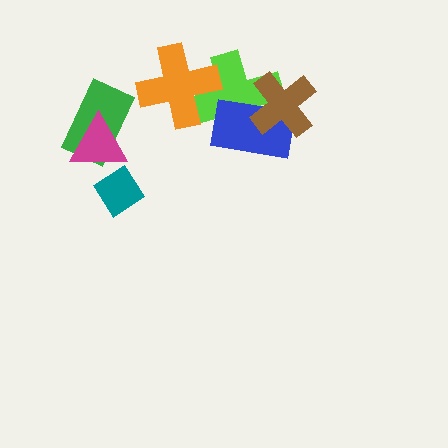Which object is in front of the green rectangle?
The magenta triangle is in front of the green rectangle.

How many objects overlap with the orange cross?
1 object overlaps with the orange cross.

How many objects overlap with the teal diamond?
1 object overlaps with the teal diamond.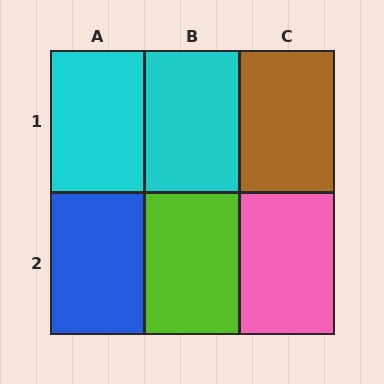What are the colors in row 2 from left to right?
Blue, lime, pink.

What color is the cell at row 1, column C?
Brown.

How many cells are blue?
1 cell is blue.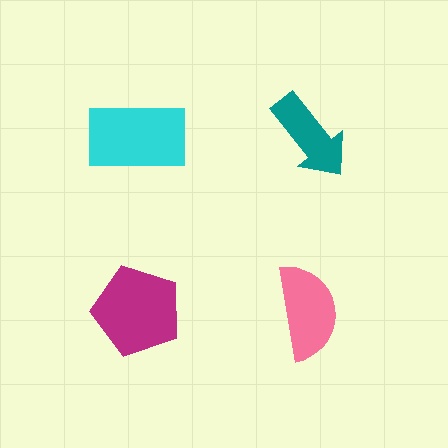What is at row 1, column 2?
A teal arrow.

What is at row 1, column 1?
A cyan rectangle.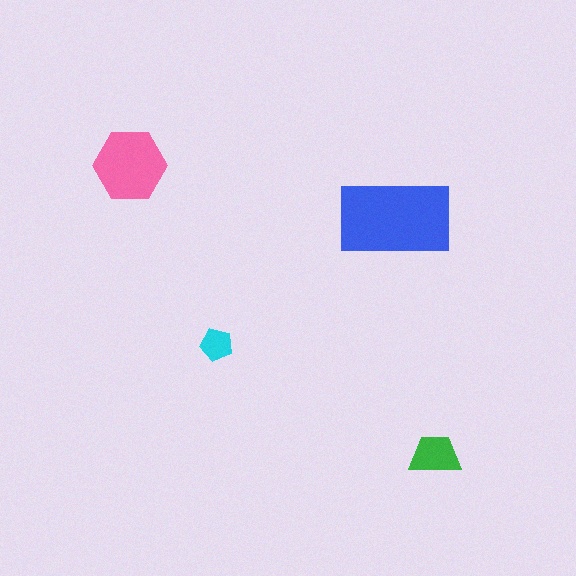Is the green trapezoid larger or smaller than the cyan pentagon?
Larger.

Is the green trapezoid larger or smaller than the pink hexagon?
Smaller.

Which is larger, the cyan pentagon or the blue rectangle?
The blue rectangle.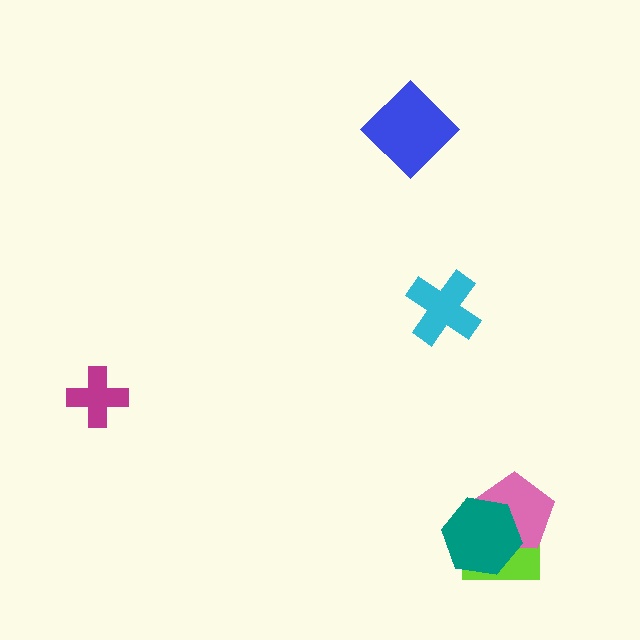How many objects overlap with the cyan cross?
0 objects overlap with the cyan cross.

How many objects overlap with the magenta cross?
0 objects overlap with the magenta cross.